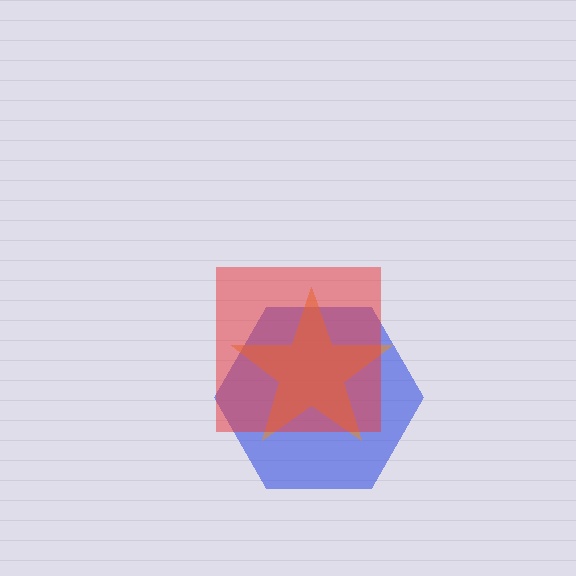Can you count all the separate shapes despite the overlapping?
Yes, there are 3 separate shapes.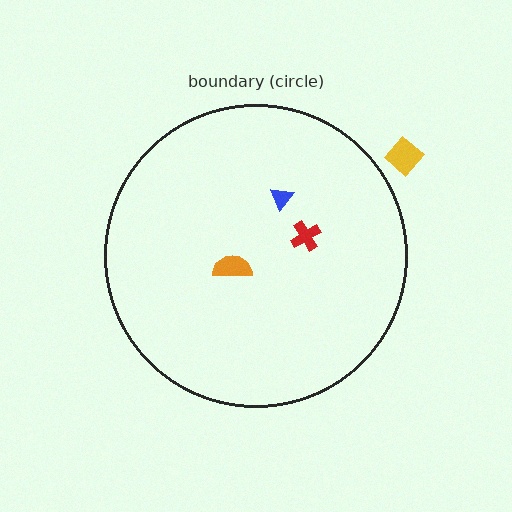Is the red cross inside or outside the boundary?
Inside.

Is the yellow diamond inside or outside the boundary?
Outside.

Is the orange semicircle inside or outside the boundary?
Inside.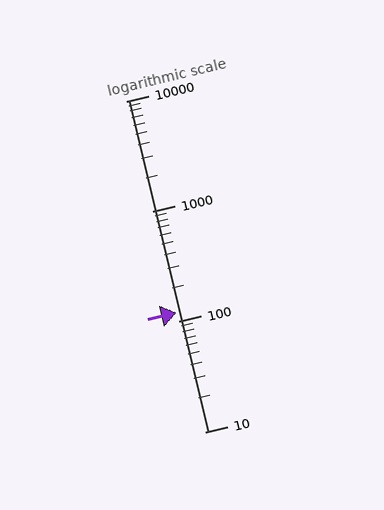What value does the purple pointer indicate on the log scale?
The pointer indicates approximately 120.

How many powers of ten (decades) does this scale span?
The scale spans 3 decades, from 10 to 10000.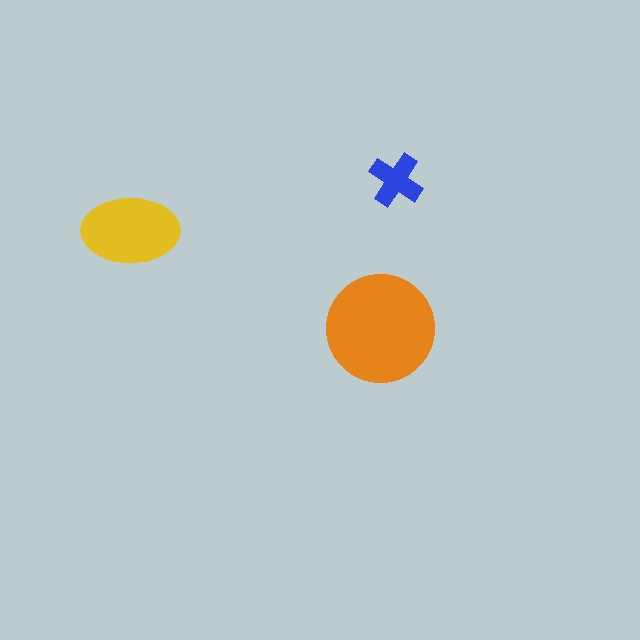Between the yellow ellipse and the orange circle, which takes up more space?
The orange circle.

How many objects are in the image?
There are 3 objects in the image.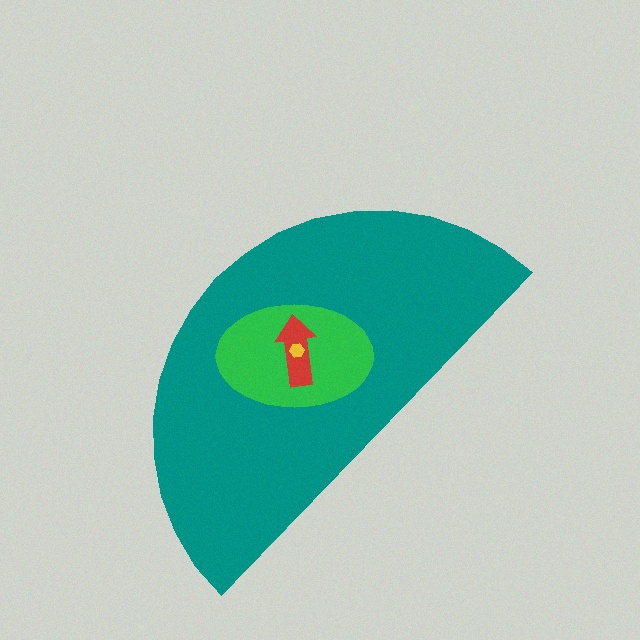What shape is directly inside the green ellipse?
The red arrow.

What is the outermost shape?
The teal semicircle.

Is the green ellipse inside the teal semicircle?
Yes.